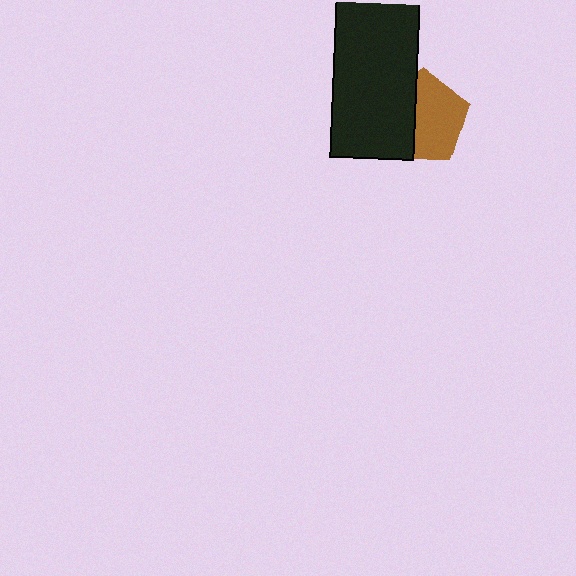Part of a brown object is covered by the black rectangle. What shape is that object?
It is a pentagon.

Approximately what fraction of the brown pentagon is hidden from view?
Roughly 43% of the brown pentagon is hidden behind the black rectangle.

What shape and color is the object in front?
The object in front is a black rectangle.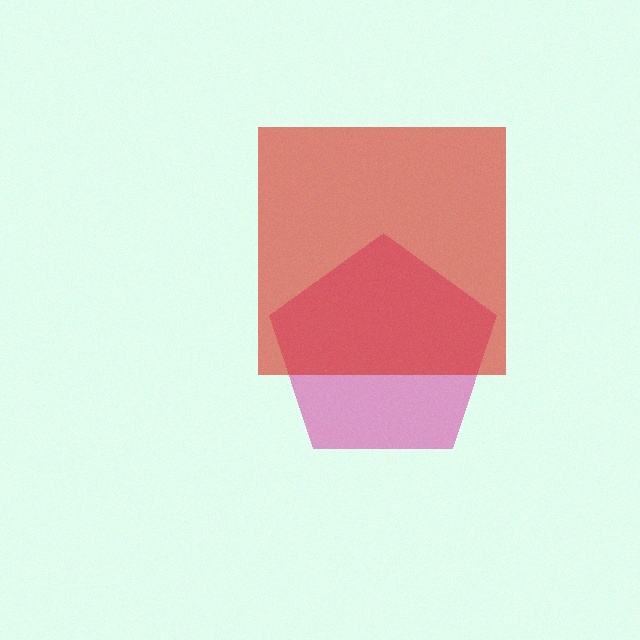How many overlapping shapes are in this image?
There are 2 overlapping shapes in the image.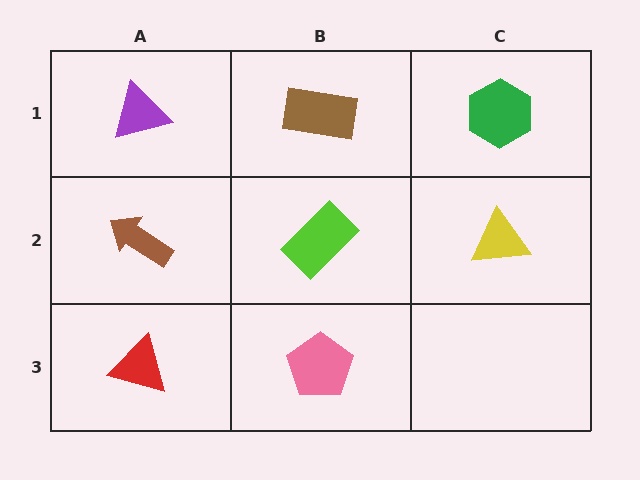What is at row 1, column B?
A brown rectangle.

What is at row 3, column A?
A red triangle.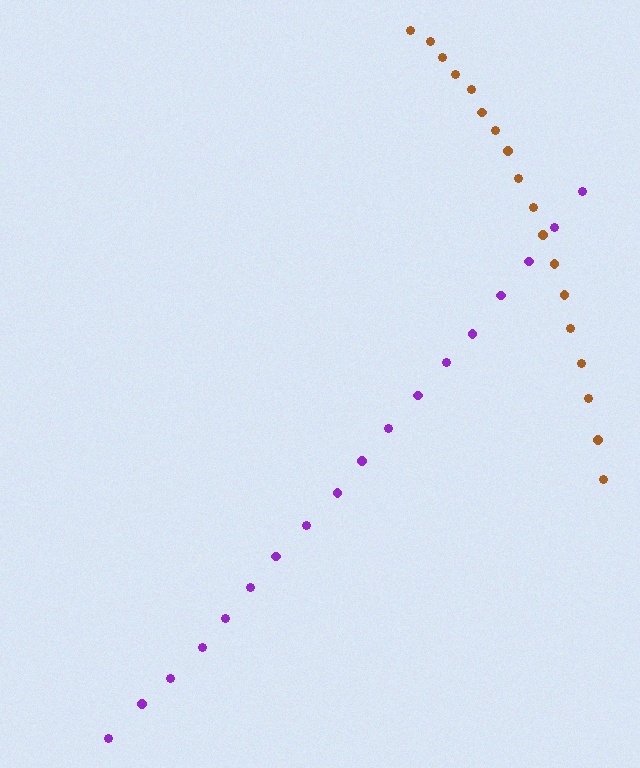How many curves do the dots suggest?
There are 2 distinct paths.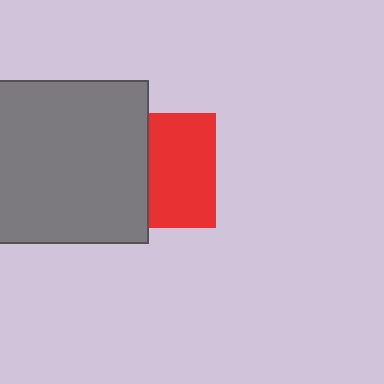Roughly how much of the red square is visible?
About half of it is visible (roughly 58%).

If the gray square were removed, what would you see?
You would see the complete red square.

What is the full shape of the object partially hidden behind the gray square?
The partially hidden object is a red square.